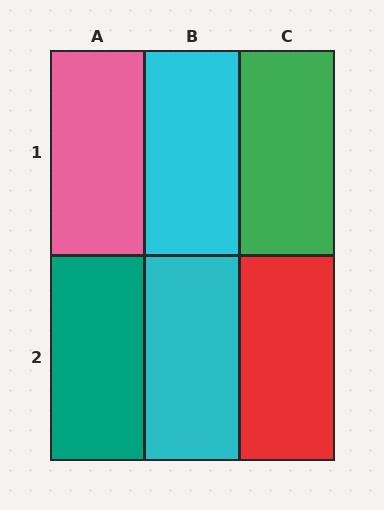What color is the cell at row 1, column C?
Green.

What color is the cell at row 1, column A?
Pink.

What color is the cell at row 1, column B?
Cyan.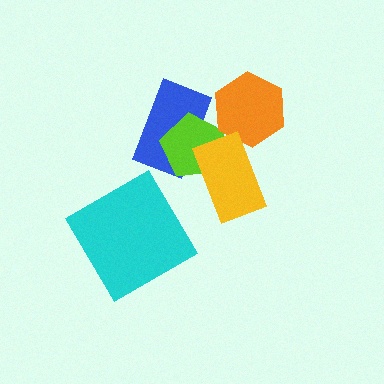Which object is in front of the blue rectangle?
The lime pentagon is in front of the blue rectangle.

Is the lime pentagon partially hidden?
Yes, it is partially covered by another shape.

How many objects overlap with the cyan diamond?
0 objects overlap with the cyan diamond.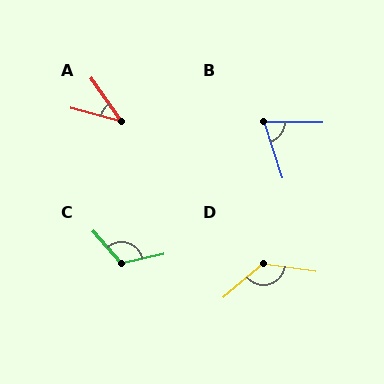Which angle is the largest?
D, at approximately 132 degrees.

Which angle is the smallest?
A, at approximately 39 degrees.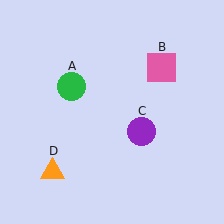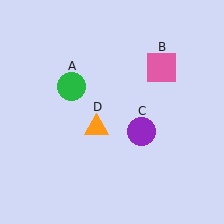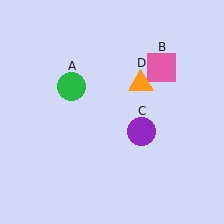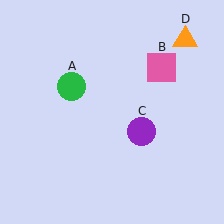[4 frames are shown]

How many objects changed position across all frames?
1 object changed position: orange triangle (object D).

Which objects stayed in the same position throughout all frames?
Green circle (object A) and pink square (object B) and purple circle (object C) remained stationary.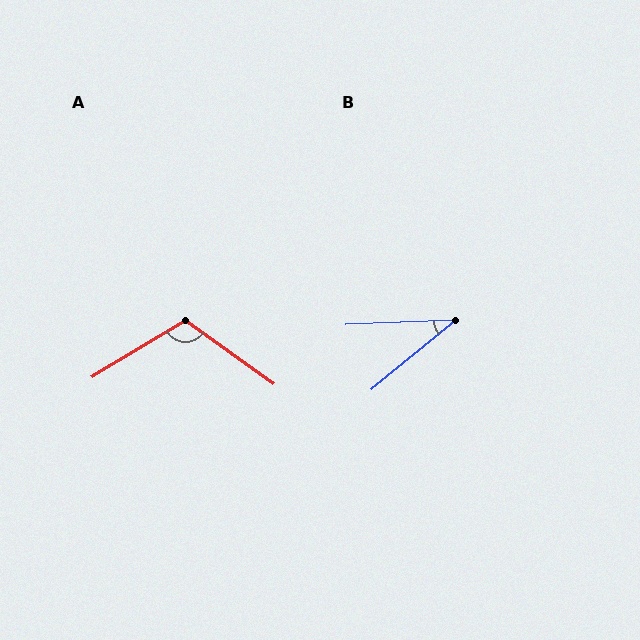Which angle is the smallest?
B, at approximately 37 degrees.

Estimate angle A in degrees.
Approximately 113 degrees.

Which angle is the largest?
A, at approximately 113 degrees.